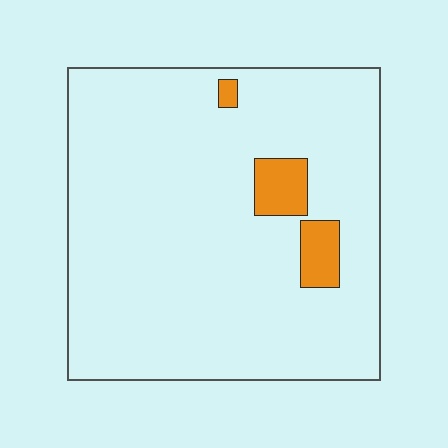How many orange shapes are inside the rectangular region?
3.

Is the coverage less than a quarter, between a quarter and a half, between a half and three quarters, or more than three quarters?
Less than a quarter.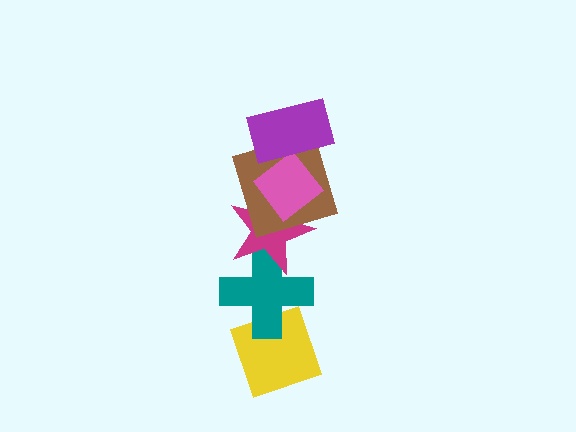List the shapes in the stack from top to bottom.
From top to bottom: the purple rectangle, the pink diamond, the brown square, the magenta star, the teal cross, the yellow diamond.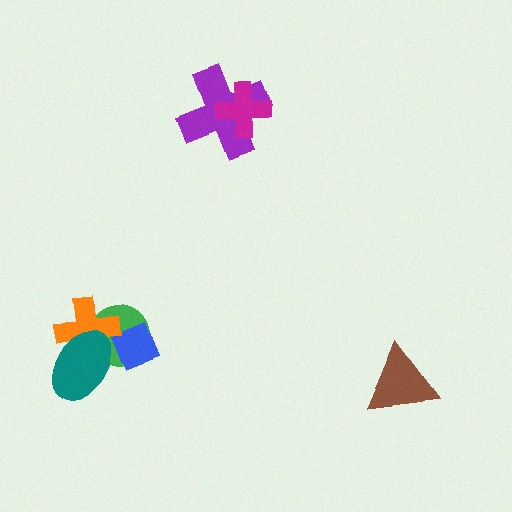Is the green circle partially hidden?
Yes, it is partially covered by another shape.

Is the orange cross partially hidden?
Yes, it is partially covered by another shape.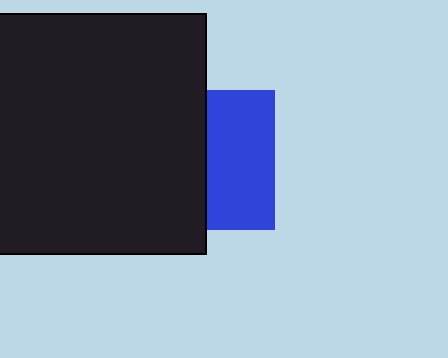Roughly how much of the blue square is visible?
About half of it is visible (roughly 49%).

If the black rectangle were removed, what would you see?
You would see the complete blue square.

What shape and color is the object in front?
The object in front is a black rectangle.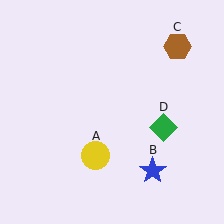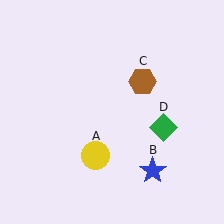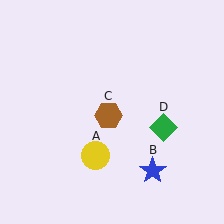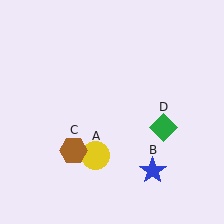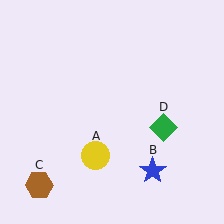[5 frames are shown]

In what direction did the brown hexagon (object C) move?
The brown hexagon (object C) moved down and to the left.